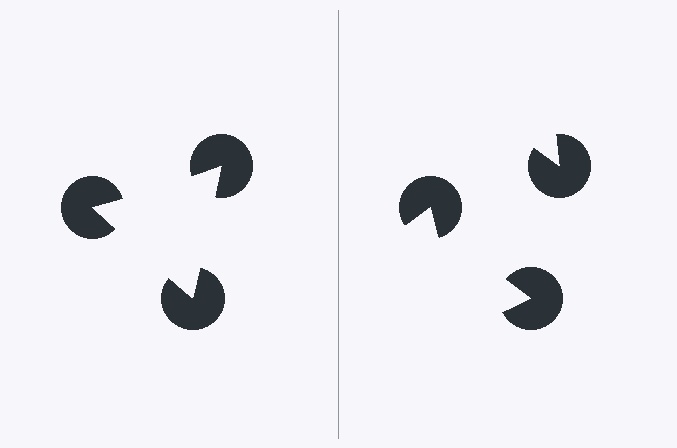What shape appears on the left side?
An illusory triangle.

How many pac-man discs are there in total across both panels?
6 — 3 on each side.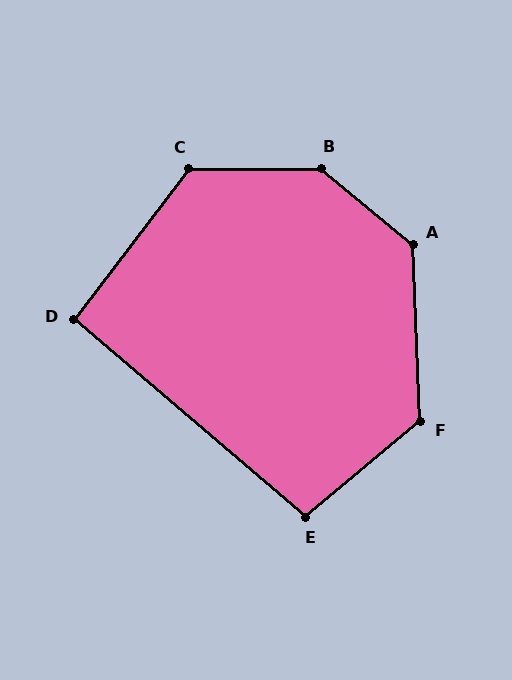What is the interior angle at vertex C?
Approximately 128 degrees (obtuse).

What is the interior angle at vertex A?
Approximately 132 degrees (obtuse).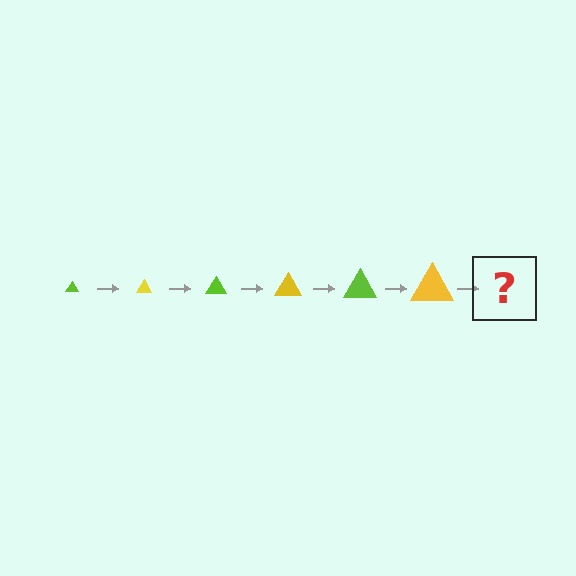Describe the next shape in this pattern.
It should be a lime triangle, larger than the previous one.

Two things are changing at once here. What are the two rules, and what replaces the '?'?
The two rules are that the triangle grows larger each step and the color cycles through lime and yellow. The '?' should be a lime triangle, larger than the previous one.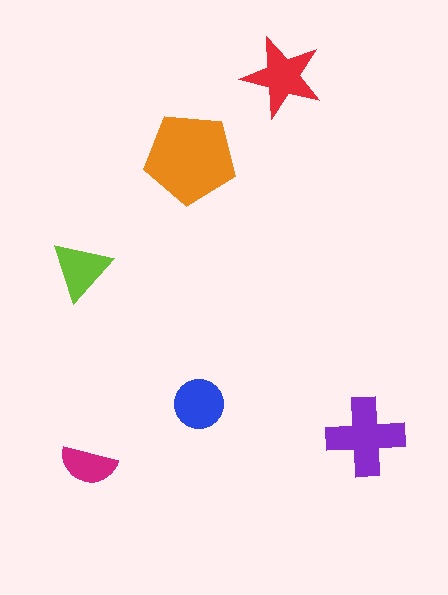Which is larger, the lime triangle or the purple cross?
The purple cross.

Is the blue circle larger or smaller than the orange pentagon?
Smaller.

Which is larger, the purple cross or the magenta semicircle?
The purple cross.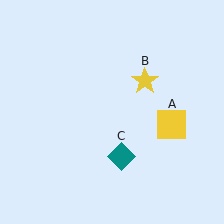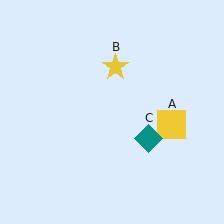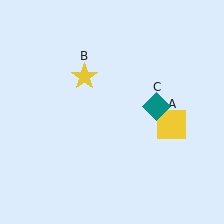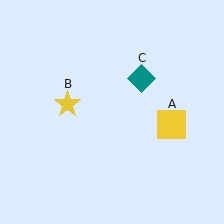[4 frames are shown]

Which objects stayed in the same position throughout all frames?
Yellow square (object A) remained stationary.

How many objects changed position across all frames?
2 objects changed position: yellow star (object B), teal diamond (object C).